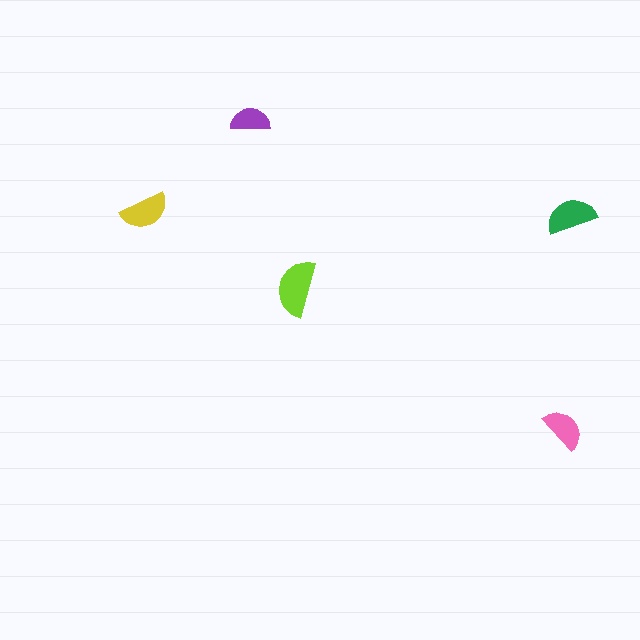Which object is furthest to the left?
The yellow semicircle is leftmost.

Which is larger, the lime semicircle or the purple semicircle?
The lime one.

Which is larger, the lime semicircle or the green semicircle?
The lime one.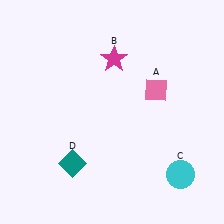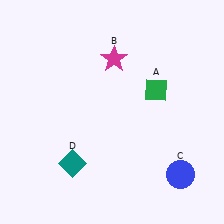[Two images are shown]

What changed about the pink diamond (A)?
In Image 1, A is pink. In Image 2, it changed to green.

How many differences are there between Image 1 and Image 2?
There are 2 differences between the two images.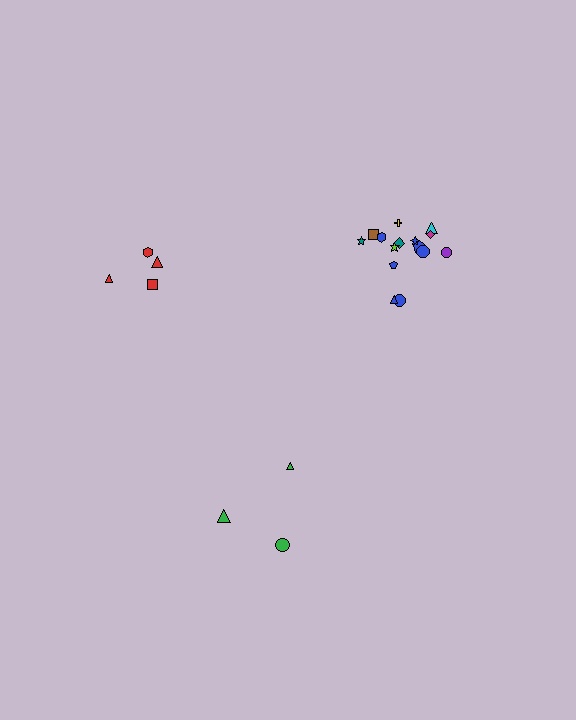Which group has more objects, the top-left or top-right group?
The top-right group.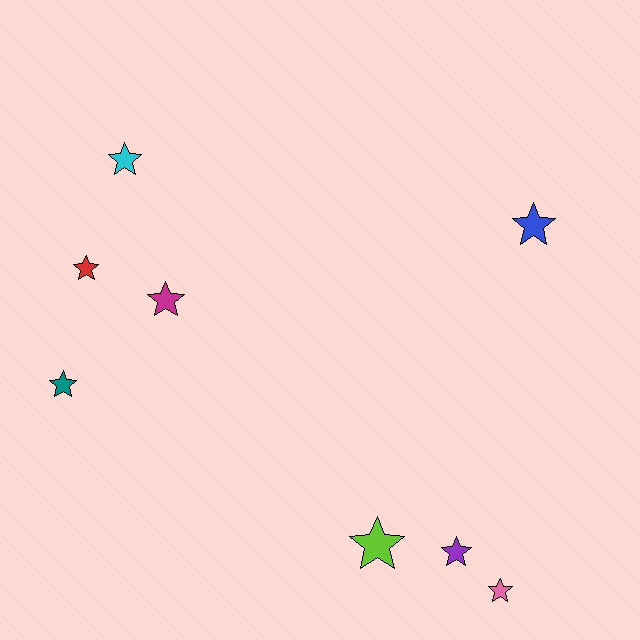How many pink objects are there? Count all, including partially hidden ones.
There is 1 pink object.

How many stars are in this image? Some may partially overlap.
There are 8 stars.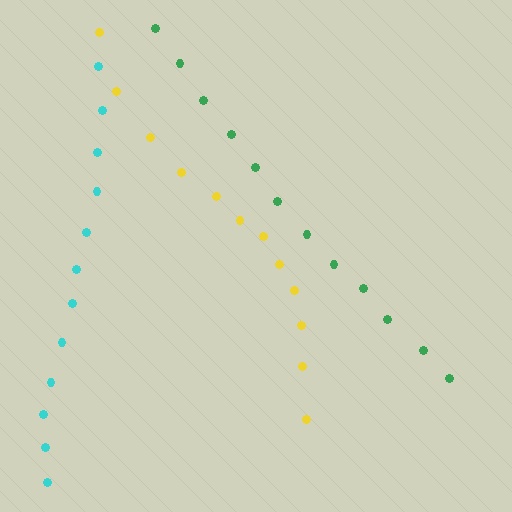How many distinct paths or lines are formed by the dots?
There are 3 distinct paths.